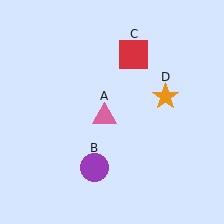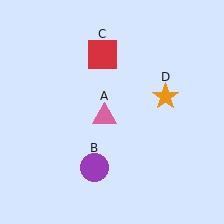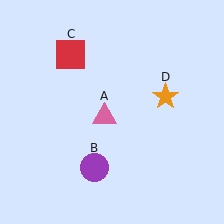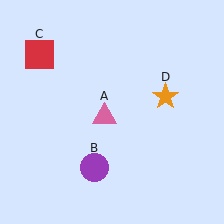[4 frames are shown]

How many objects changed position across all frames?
1 object changed position: red square (object C).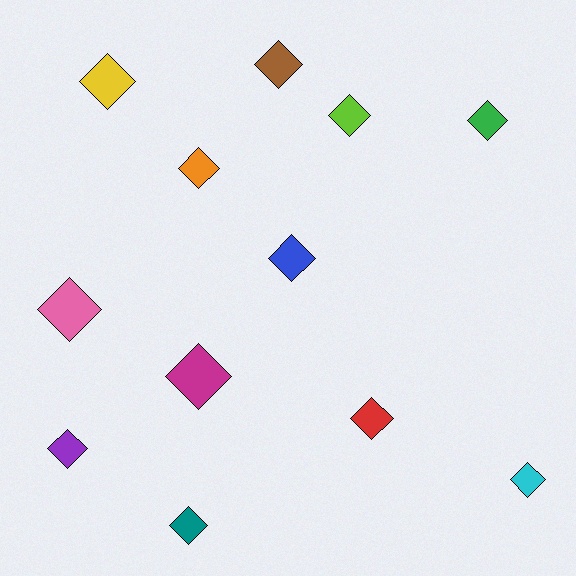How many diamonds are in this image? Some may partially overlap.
There are 12 diamonds.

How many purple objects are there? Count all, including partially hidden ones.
There is 1 purple object.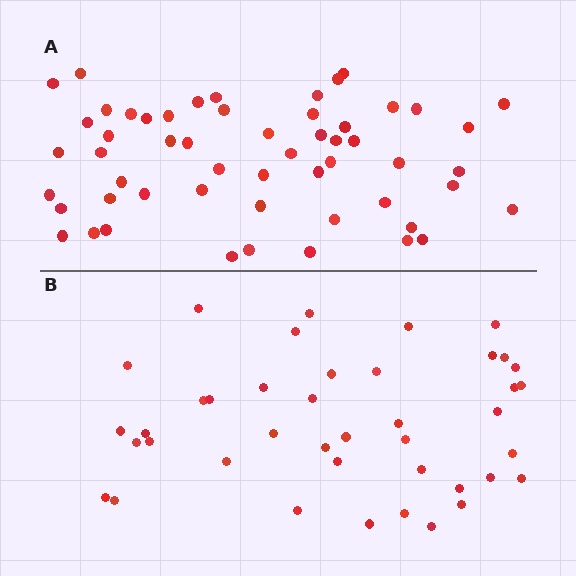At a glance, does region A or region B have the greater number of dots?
Region A (the top region) has more dots.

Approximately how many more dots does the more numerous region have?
Region A has approximately 15 more dots than region B.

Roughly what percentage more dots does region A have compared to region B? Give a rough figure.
About 35% more.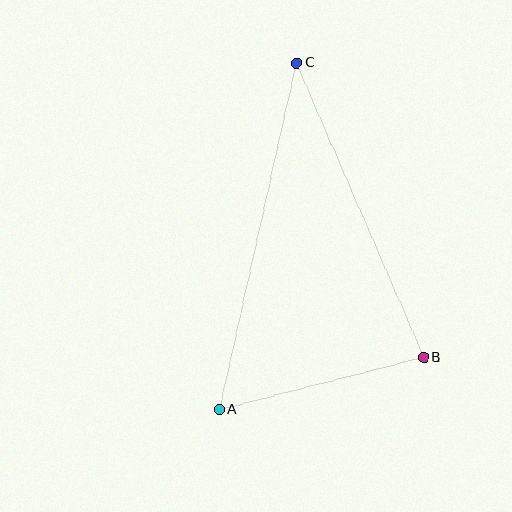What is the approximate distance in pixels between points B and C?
The distance between B and C is approximately 321 pixels.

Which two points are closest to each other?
Points A and B are closest to each other.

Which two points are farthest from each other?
Points A and C are farthest from each other.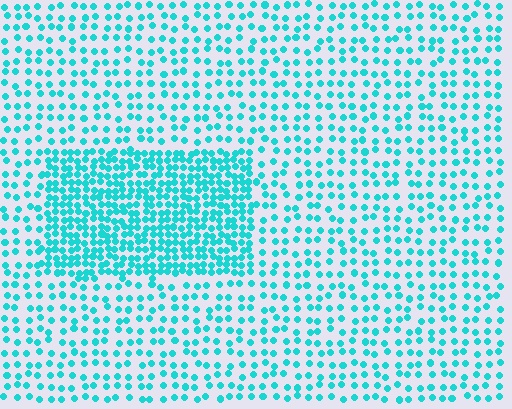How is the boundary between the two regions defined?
The boundary is defined by a change in element density (approximately 2.3x ratio). All elements are the same color, size, and shape.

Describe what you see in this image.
The image contains small cyan elements arranged at two different densities. A rectangle-shaped region is visible where the elements are more densely packed than the surrounding area.